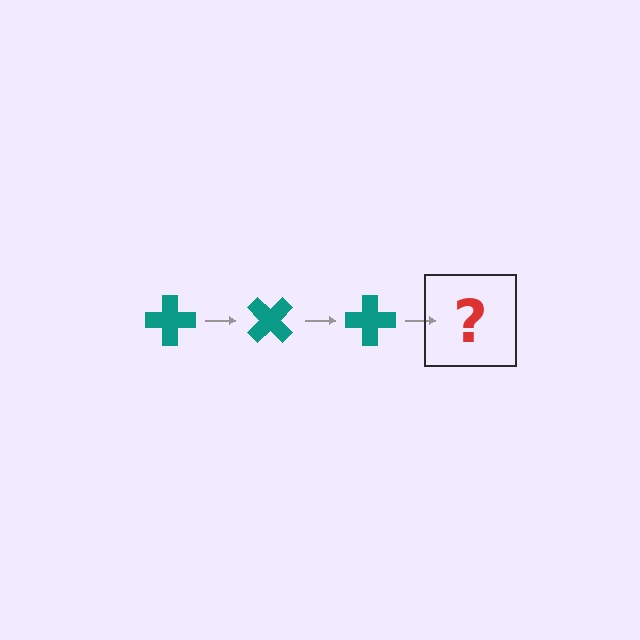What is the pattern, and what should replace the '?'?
The pattern is that the cross rotates 45 degrees each step. The '?' should be a teal cross rotated 135 degrees.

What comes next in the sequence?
The next element should be a teal cross rotated 135 degrees.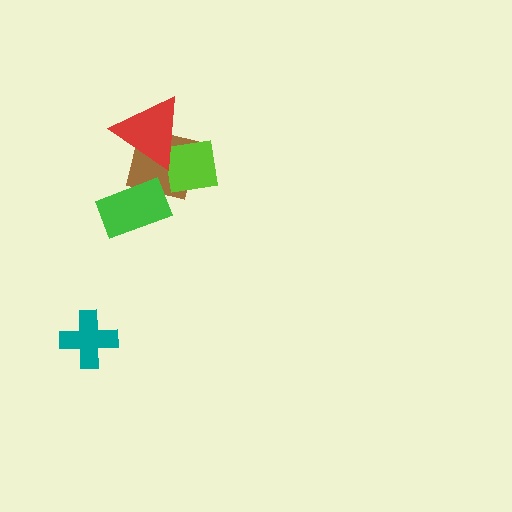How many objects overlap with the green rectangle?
1 object overlaps with the green rectangle.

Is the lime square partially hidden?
Yes, it is partially covered by another shape.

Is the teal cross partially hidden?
No, no other shape covers it.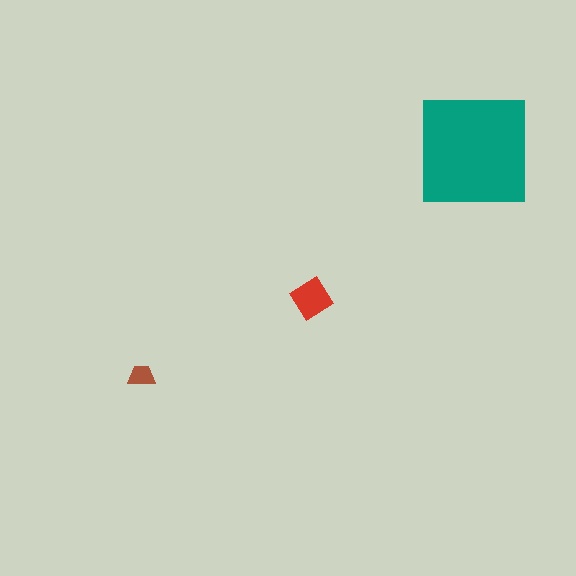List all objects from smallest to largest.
The brown trapezoid, the red diamond, the teal square.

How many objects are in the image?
There are 3 objects in the image.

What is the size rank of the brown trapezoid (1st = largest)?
3rd.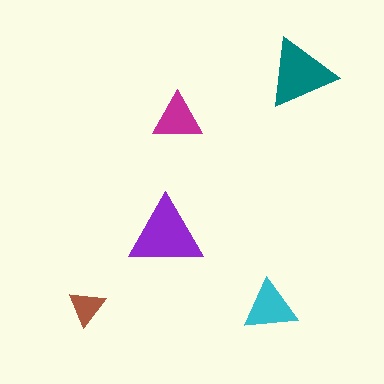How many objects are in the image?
There are 5 objects in the image.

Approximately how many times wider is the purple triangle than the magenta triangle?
About 1.5 times wider.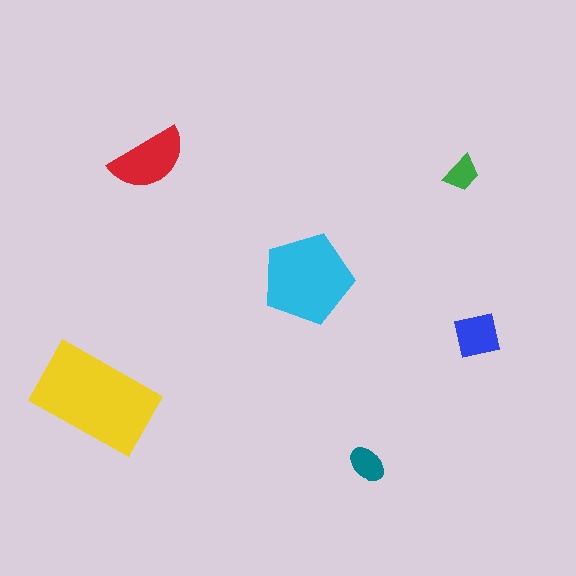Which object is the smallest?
The green trapezoid.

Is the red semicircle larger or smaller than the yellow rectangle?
Smaller.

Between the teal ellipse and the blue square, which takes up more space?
The blue square.